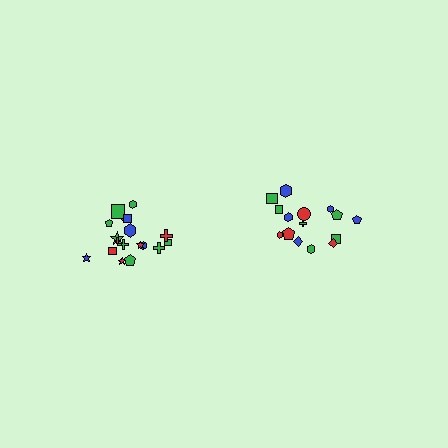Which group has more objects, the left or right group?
The left group.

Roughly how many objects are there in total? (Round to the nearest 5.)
Roughly 35 objects in total.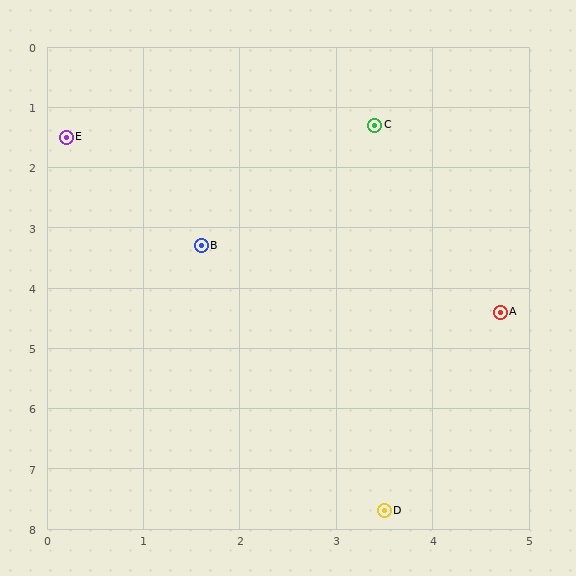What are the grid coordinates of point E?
Point E is at approximately (0.2, 1.5).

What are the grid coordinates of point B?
Point B is at approximately (1.6, 3.3).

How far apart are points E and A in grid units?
Points E and A are about 5.4 grid units apart.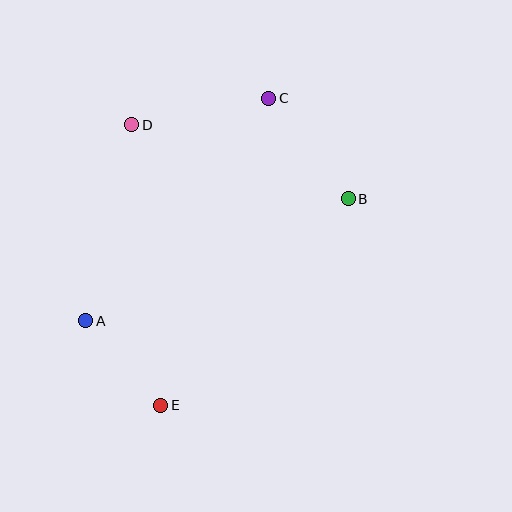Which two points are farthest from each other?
Points C and E are farthest from each other.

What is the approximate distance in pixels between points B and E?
The distance between B and E is approximately 279 pixels.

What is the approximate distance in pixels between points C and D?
The distance between C and D is approximately 140 pixels.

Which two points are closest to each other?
Points A and E are closest to each other.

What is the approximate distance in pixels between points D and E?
The distance between D and E is approximately 282 pixels.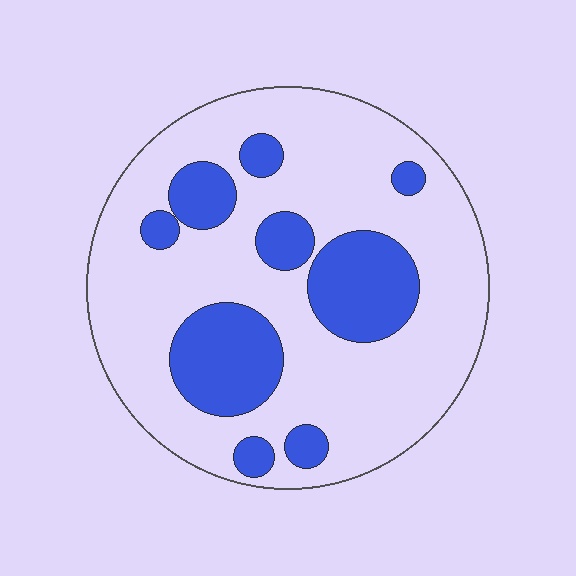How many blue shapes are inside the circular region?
9.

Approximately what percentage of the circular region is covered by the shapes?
Approximately 25%.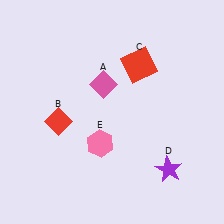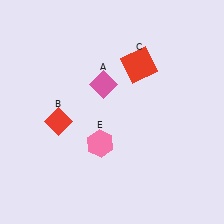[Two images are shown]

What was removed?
The purple star (D) was removed in Image 2.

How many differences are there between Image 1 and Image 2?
There is 1 difference between the two images.